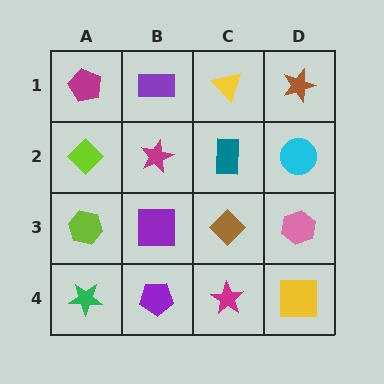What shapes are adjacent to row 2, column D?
A brown star (row 1, column D), a pink hexagon (row 3, column D), a teal rectangle (row 2, column C).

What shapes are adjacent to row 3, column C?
A teal rectangle (row 2, column C), a magenta star (row 4, column C), a purple square (row 3, column B), a pink hexagon (row 3, column D).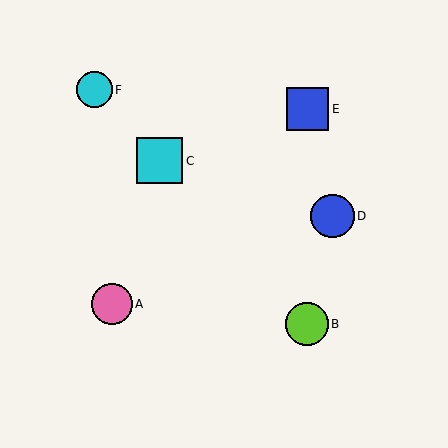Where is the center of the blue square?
The center of the blue square is at (307, 109).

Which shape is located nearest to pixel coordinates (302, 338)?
The lime circle (labeled B) at (307, 324) is nearest to that location.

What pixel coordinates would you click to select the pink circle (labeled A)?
Click at (112, 304) to select the pink circle A.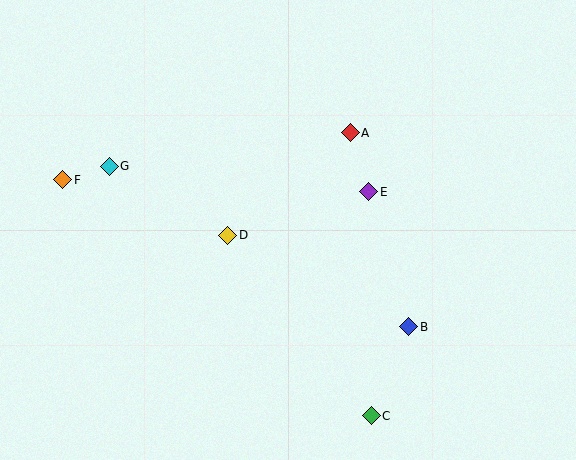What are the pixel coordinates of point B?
Point B is at (409, 327).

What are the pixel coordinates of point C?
Point C is at (371, 416).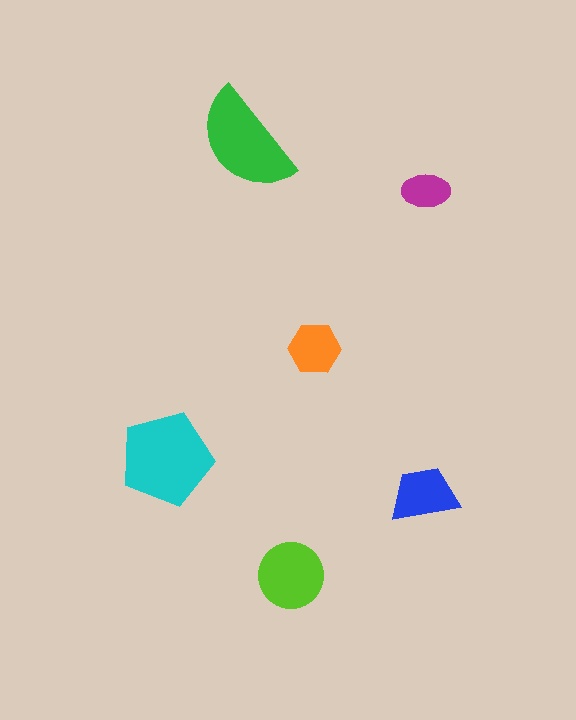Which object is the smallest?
The magenta ellipse.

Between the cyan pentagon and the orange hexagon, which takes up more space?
The cyan pentagon.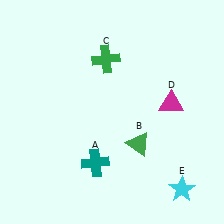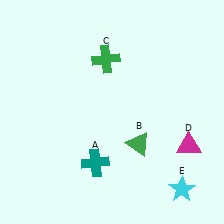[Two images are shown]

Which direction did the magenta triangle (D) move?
The magenta triangle (D) moved down.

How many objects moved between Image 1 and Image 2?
1 object moved between the two images.